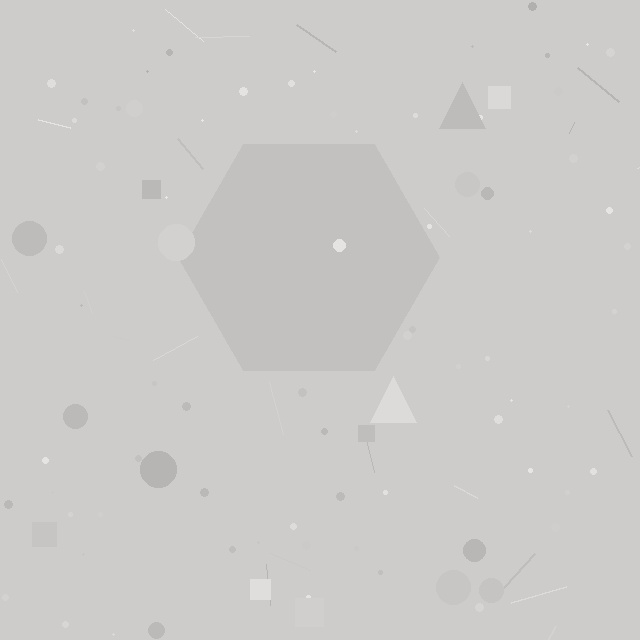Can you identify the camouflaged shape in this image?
The camouflaged shape is a hexagon.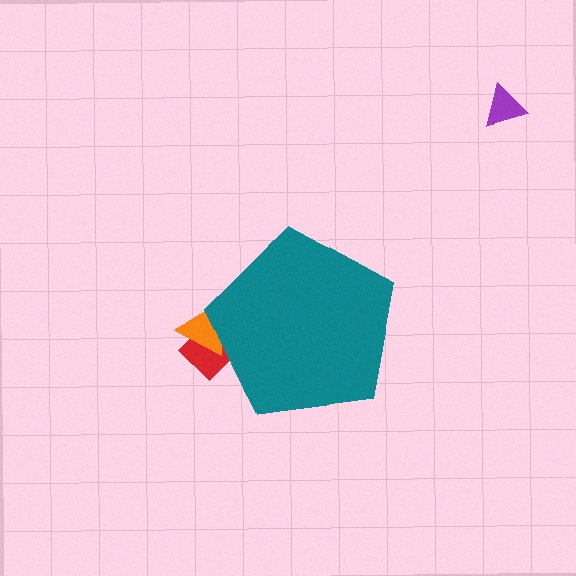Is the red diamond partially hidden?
Yes, the red diamond is partially hidden behind the teal pentagon.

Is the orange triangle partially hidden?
Yes, the orange triangle is partially hidden behind the teal pentagon.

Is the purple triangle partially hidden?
No, the purple triangle is fully visible.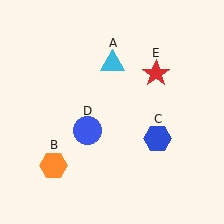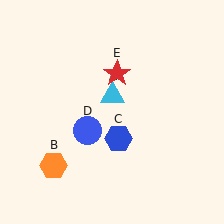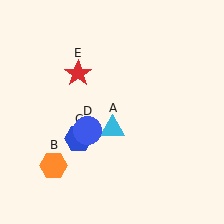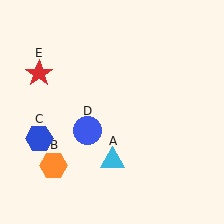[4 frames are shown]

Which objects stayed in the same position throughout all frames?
Orange hexagon (object B) and blue circle (object D) remained stationary.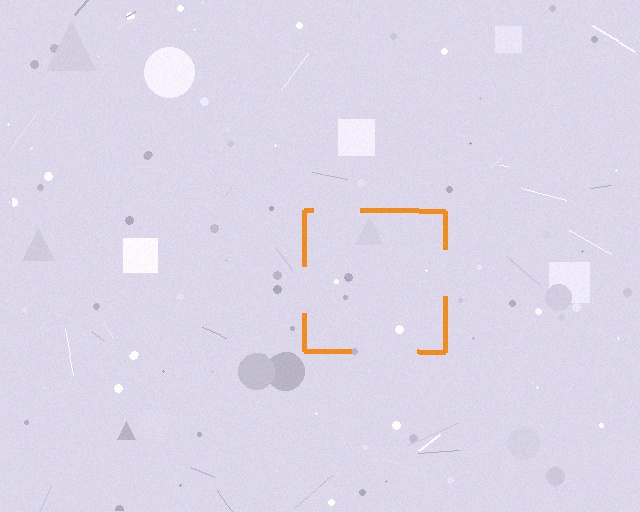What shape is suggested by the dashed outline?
The dashed outline suggests a square.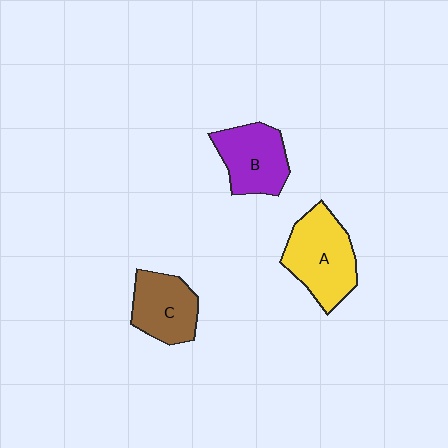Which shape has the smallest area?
Shape C (brown).